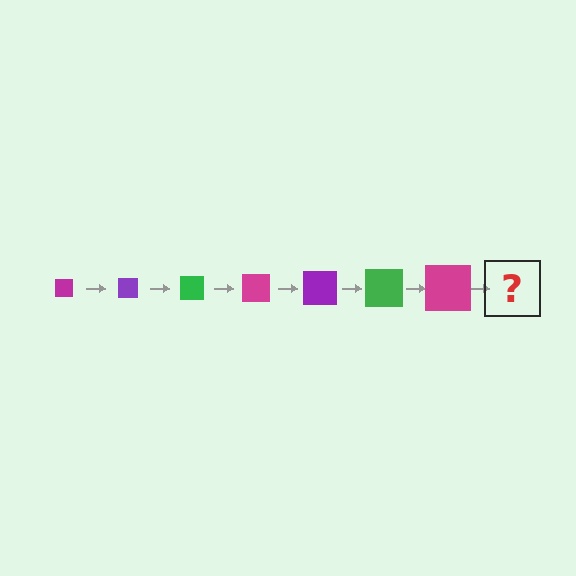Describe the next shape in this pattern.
It should be a purple square, larger than the previous one.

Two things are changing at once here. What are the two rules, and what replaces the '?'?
The two rules are that the square grows larger each step and the color cycles through magenta, purple, and green. The '?' should be a purple square, larger than the previous one.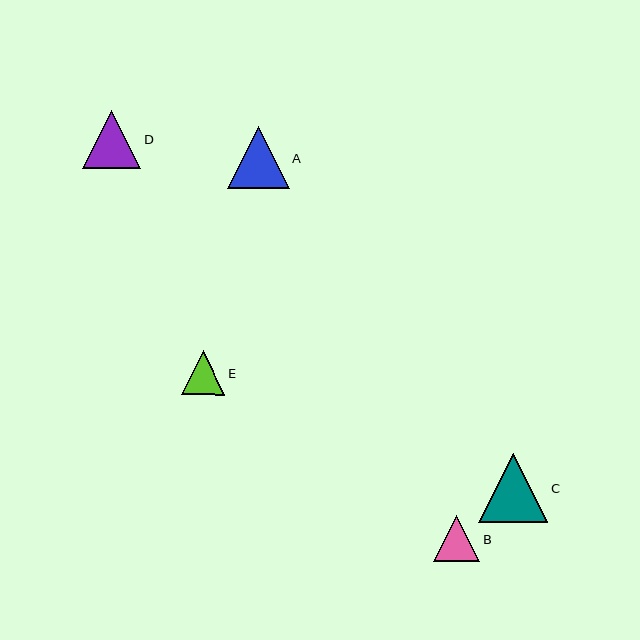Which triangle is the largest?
Triangle C is the largest with a size of approximately 69 pixels.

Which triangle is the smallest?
Triangle E is the smallest with a size of approximately 43 pixels.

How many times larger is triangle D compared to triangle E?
Triangle D is approximately 1.3 times the size of triangle E.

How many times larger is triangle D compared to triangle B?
Triangle D is approximately 1.3 times the size of triangle B.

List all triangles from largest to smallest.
From largest to smallest: C, A, D, B, E.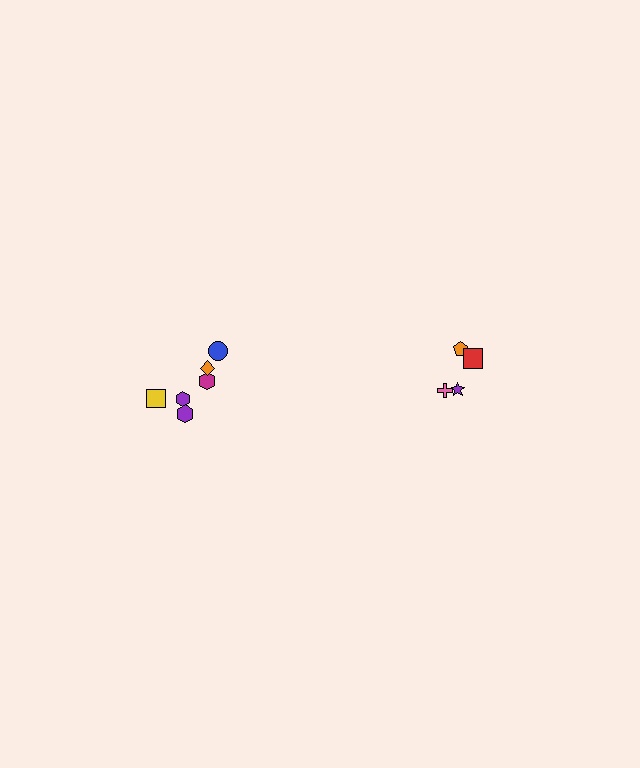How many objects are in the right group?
There are 4 objects.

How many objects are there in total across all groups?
There are 10 objects.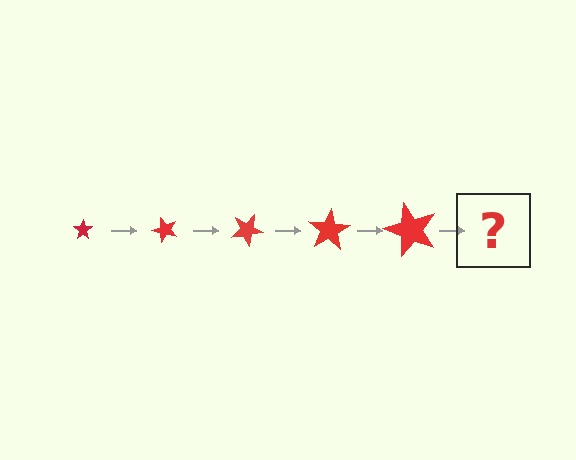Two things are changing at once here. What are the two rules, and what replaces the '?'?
The two rules are that the star grows larger each step and it rotates 50 degrees each step. The '?' should be a star, larger than the previous one and rotated 250 degrees from the start.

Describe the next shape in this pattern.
It should be a star, larger than the previous one and rotated 250 degrees from the start.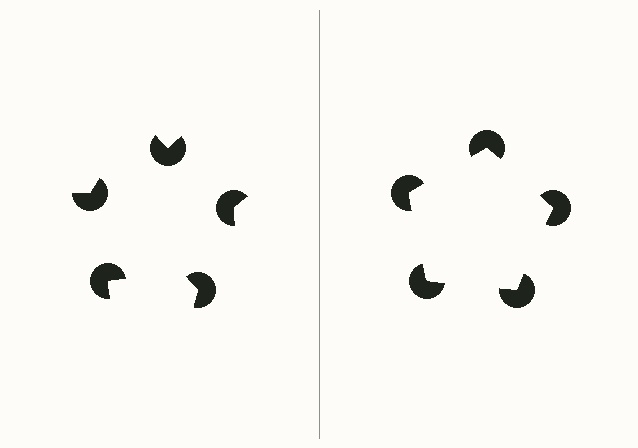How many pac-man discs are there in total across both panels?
10 — 5 on each side.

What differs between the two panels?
The pac-man discs are positioned identically on both sides; only the wedge orientations differ. On the right they align to a pentagon; on the left they are misaligned.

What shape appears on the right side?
An illusory pentagon.